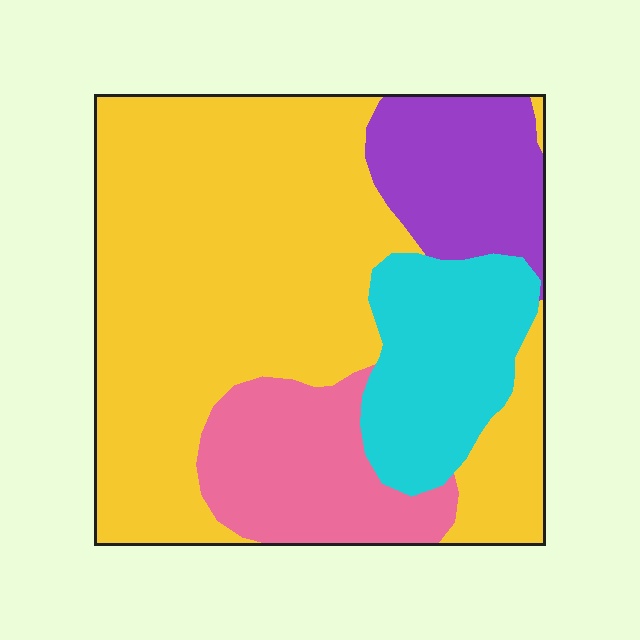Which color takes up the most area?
Yellow, at roughly 55%.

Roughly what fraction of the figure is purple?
Purple covers about 15% of the figure.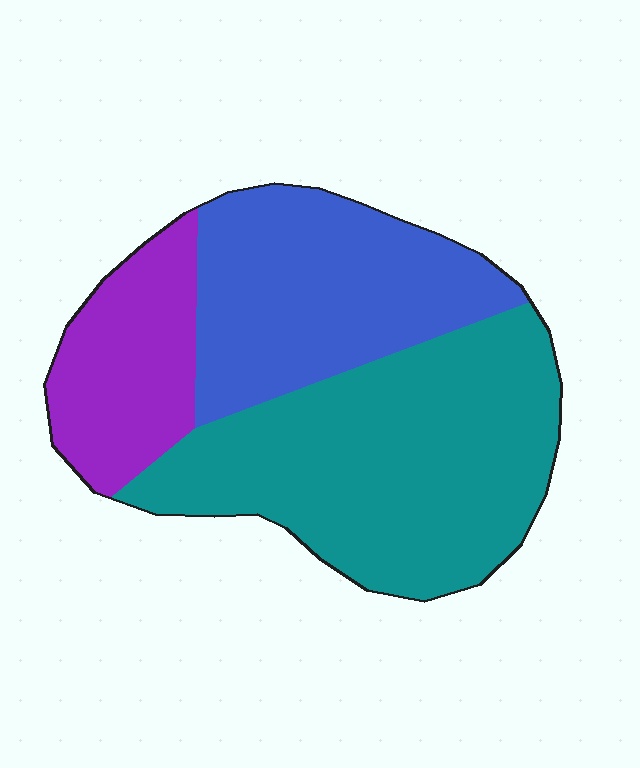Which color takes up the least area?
Purple, at roughly 20%.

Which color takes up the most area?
Teal, at roughly 50%.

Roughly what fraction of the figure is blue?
Blue takes up about one third (1/3) of the figure.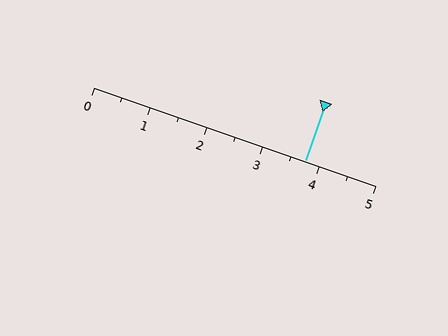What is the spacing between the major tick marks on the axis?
The major ticks are spaced 1 apart.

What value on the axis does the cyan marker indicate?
The marker indicates approximately 3.8.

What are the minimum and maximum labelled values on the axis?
The axis runs from 0 to 5.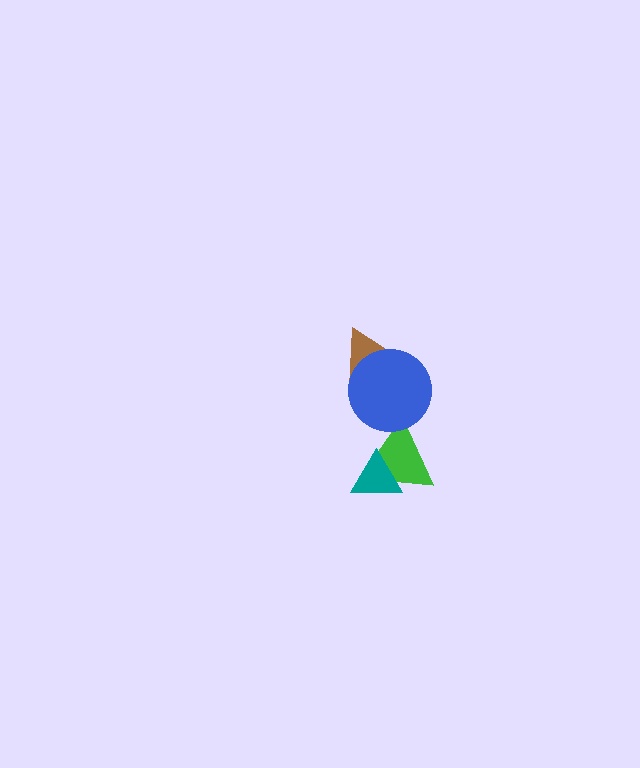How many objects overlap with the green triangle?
2 objects overlap with the green triangle.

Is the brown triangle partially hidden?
Yes, it is partially covered by another shape.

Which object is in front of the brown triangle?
The blue circle is in front of the brown triangle.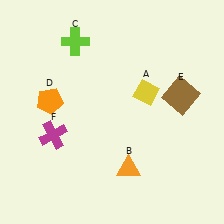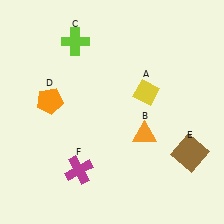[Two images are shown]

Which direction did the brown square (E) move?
The brown square (E) moved down.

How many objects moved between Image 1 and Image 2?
3 objects moved between the two images.